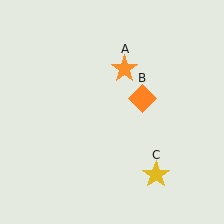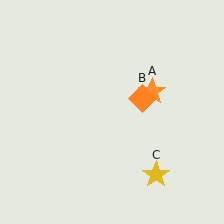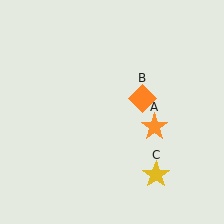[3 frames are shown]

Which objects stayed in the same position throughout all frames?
Orange diamond (object B) and yellow star (object C) remained stationary.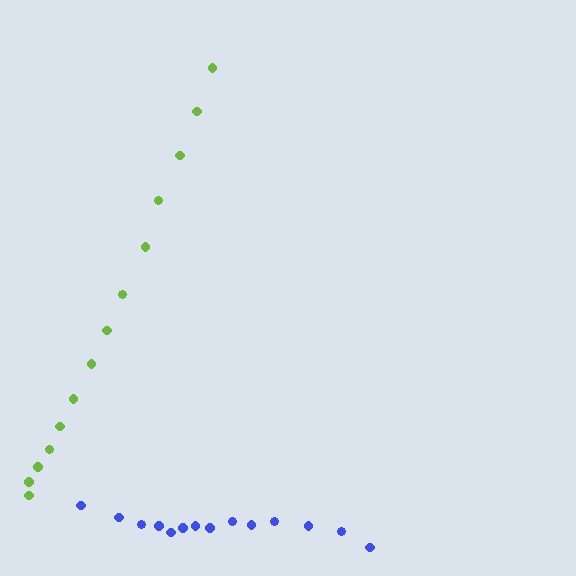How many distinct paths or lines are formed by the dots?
There are 2 distinct paths.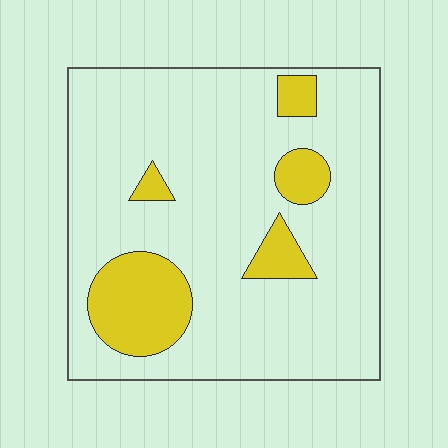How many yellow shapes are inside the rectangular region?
5.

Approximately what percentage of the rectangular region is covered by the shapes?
Approximately 15%.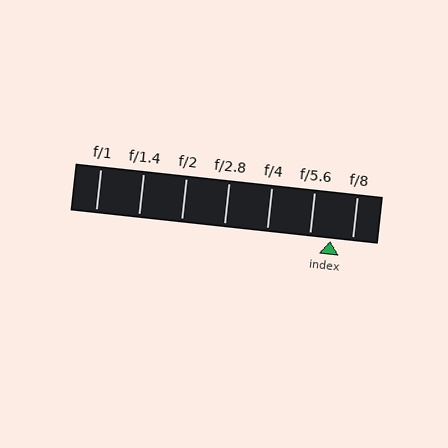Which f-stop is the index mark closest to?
The index mark is closest to f/5.6.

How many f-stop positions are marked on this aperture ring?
There are 7 f-stop positions marked.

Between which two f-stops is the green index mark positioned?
The index mark is between f/5.6 and f/8.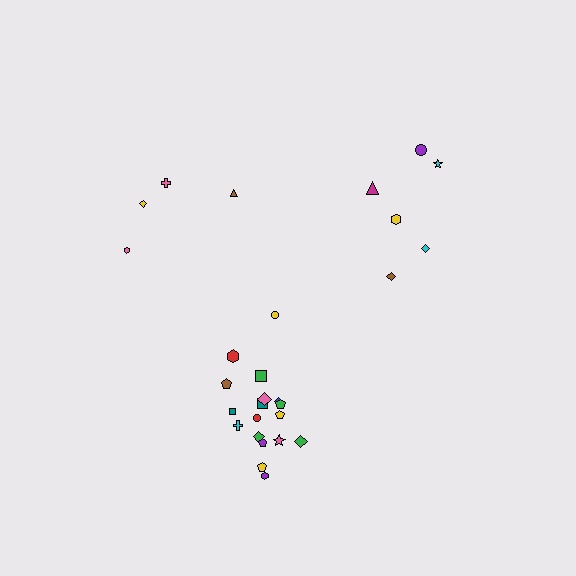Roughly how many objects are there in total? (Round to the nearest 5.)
Roughly 30 objects in total.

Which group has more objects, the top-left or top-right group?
The top-right group.